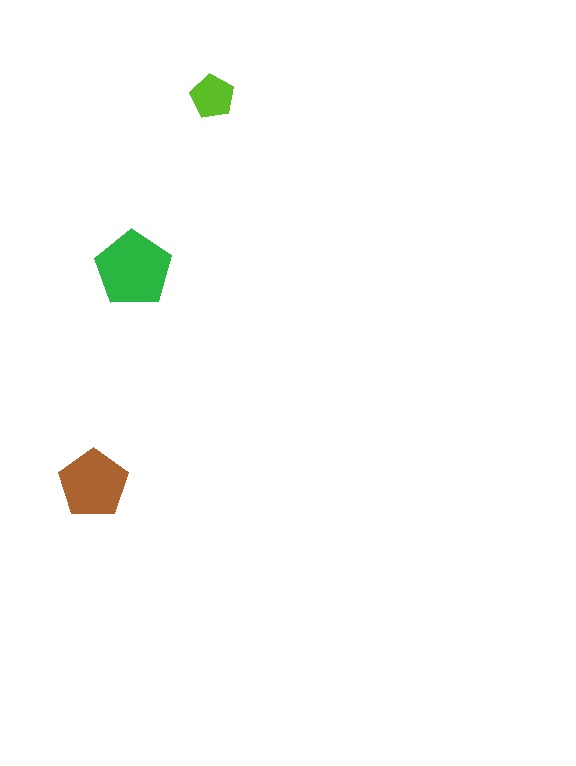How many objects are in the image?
There are 3 objects in the image.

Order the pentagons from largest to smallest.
the green one, the brown one, the lime one.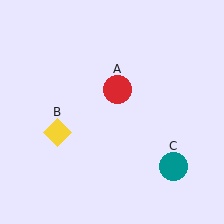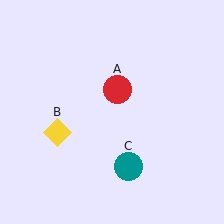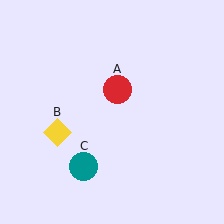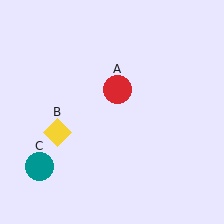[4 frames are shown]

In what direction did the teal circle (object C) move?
The teal circle (object C) moved left.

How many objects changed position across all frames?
1 object changed position: teal circle (object C).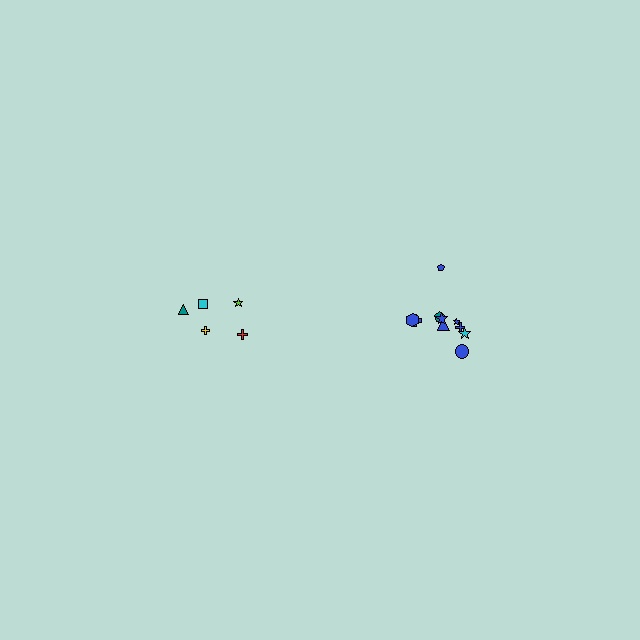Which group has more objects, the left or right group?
The right group.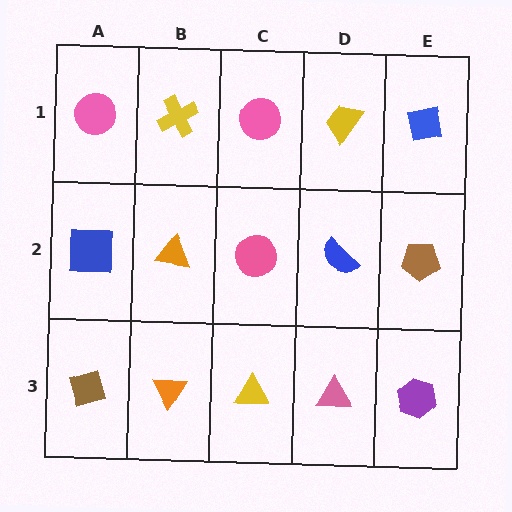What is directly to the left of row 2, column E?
A blue semicircle.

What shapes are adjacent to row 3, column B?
An orange triangle (row 2, column B), a brown diamond (row 3, column A), a yellow triangle (row 3, column C).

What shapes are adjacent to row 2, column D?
A yellow trapezoid (row 1, column D), a pink triangle (row 3, column D), a pink circle (row 2, column C), a brown pentagon (row 2, column E).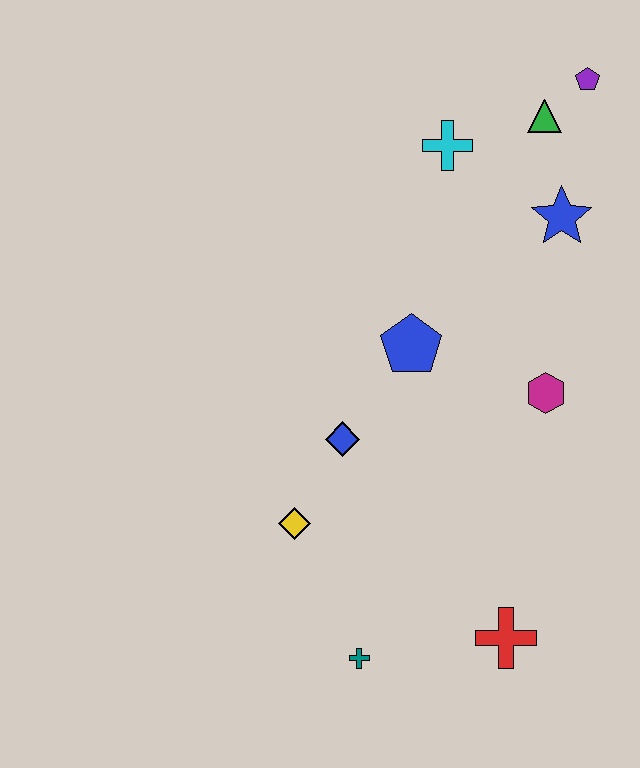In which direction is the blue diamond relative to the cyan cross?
The blue diamond is below the cyan cross.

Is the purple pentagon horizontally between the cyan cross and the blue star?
No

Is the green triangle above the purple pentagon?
No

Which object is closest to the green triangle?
The purple pentagon is closest to the green triangle.